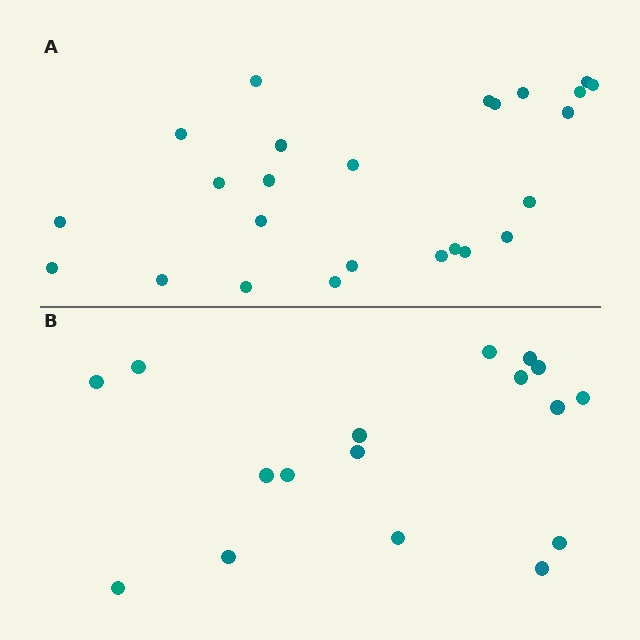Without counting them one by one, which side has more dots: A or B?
Region A (the top region) has more dots.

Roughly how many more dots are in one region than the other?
Region A has roughly 8 or so more dots than region B.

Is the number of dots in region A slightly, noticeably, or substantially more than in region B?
Region A has substantially more. The ratio is roughly 1.5 to 1.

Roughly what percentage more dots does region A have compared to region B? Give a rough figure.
About 45% more.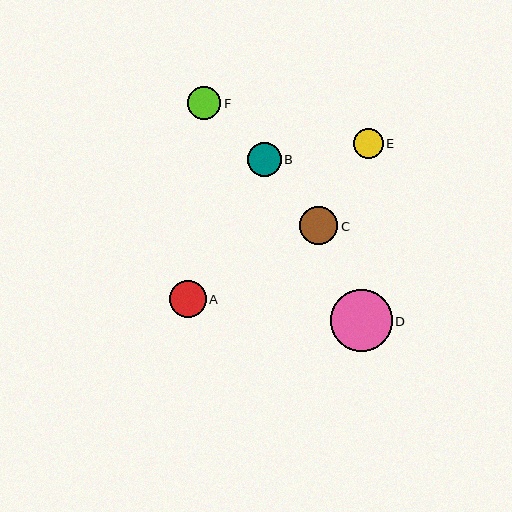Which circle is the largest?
Circle D is the largest with a size of approximately 62 pixels.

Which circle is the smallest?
Circle E is the smallest with a size of approximately 29 pixels.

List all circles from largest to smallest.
From largest to smallest: D, C, A, B, F, E.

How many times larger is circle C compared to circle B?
Circle C is approximately 1.1 times the size of circle B.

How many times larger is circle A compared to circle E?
Circle A is approximately 1.2 times the size of circle E.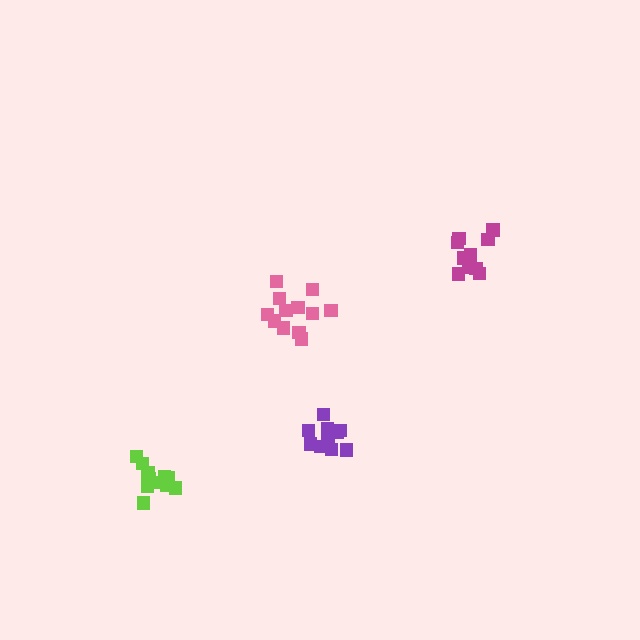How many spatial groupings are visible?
There are 4 spatial groupings.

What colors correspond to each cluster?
The clusters are colored: lime, pink, magenta, purple.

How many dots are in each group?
Group 1: 13 dots, Group 2: 12 dots, Group 3: 10 dots, Group 4: 10 dots (45 total).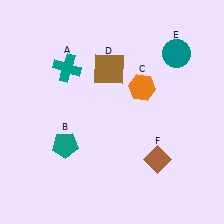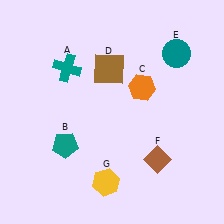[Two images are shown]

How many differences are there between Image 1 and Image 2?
There is 1 difference between the two images.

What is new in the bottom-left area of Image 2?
A yellow hexagon (G) was added in the bottom-left area of Image 2.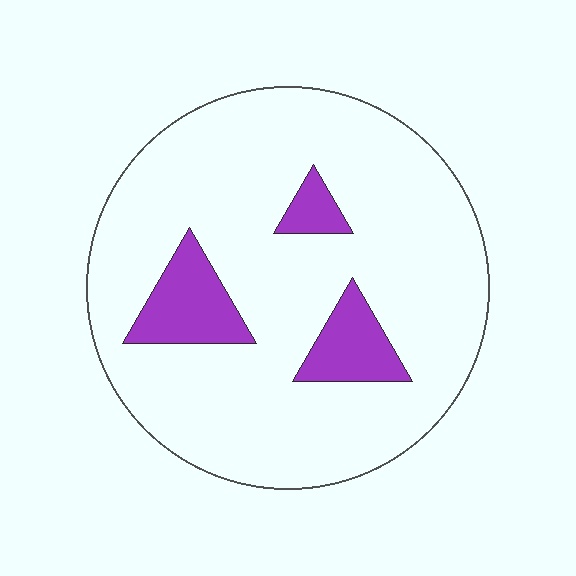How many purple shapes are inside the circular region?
3.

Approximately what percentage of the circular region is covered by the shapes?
Approximately 15%.